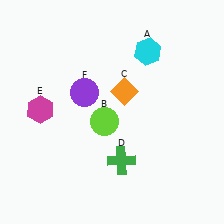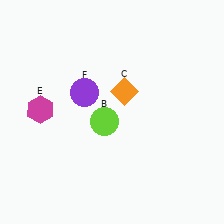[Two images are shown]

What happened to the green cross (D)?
The green cross (D) was removed in Image 2. It was in the bottom-right area of Image 1.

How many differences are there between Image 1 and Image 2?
There are 2 differences between the two images.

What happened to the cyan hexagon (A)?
The cyan hexagon (A) was removed in Image 2. It was in the top-right area of Image 1.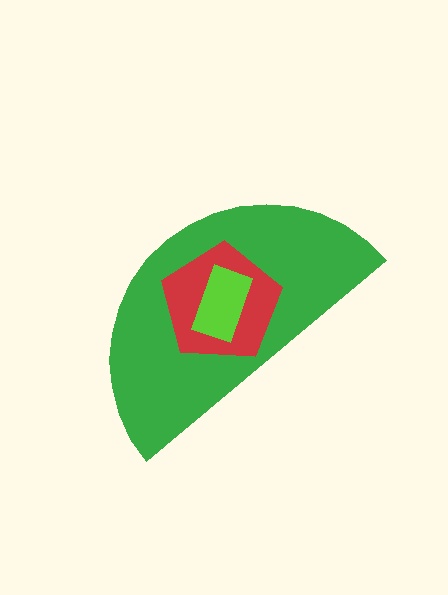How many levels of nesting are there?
3.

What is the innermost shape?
The lime rectangle.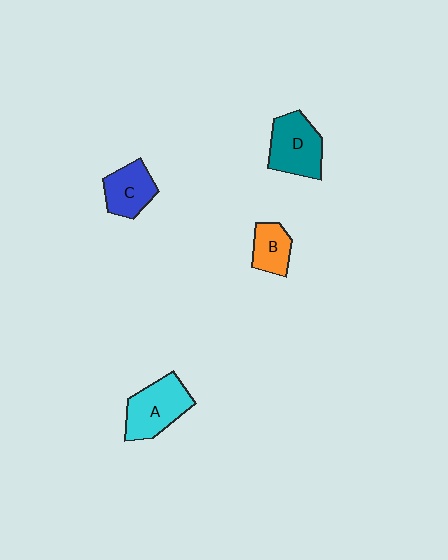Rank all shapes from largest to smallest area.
From largest to smallest: A (cyan), D (teal), C (blue), B (orange).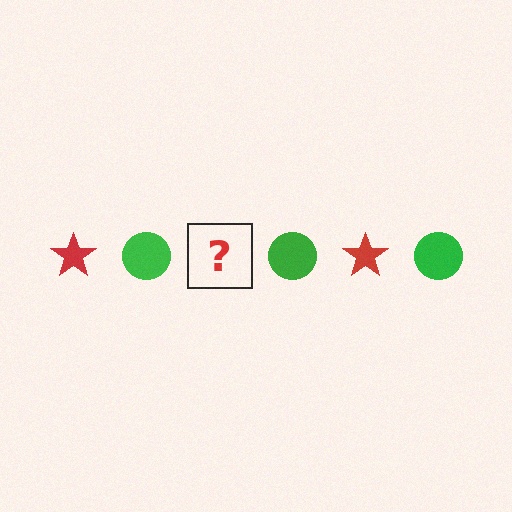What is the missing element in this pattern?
The missing element is a red star.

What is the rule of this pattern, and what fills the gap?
The rule is that the pattern alternates between red star and green circle. The gap should be filled with a red star.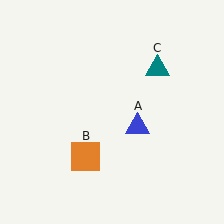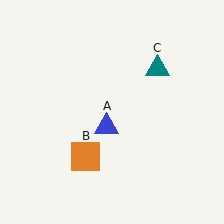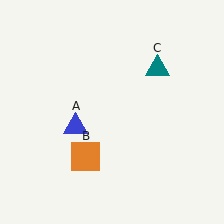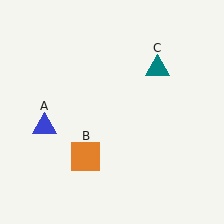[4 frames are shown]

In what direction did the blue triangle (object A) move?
The blue triangle (object A) moved left.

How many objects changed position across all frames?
1 object changed position: blue triangle (object A).